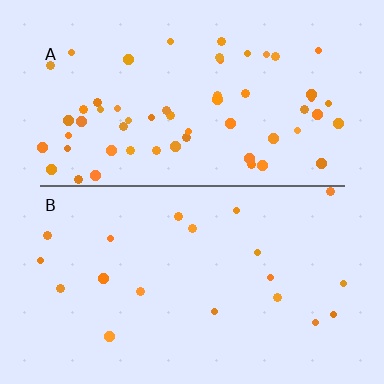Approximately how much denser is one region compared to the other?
Approximately 3.0× — region A over region B.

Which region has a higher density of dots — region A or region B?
A (the top).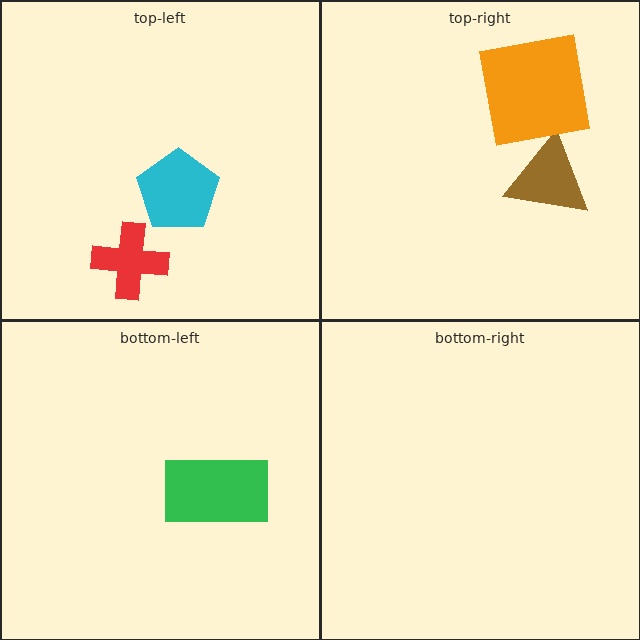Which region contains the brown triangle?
The top-right region.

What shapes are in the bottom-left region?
The green rectangle.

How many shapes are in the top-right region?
2.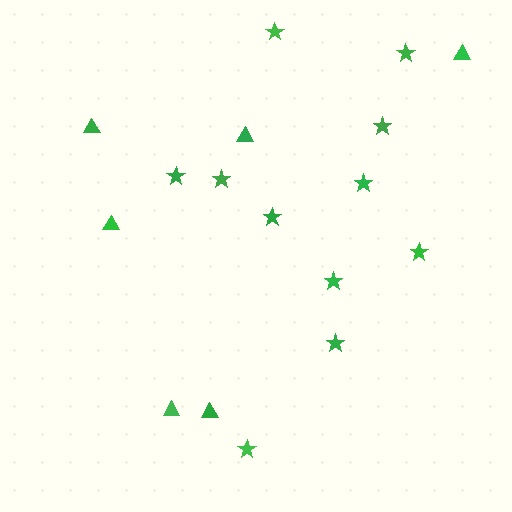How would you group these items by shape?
There are 2 groups: one group of stars (11) and one group of triangles (6).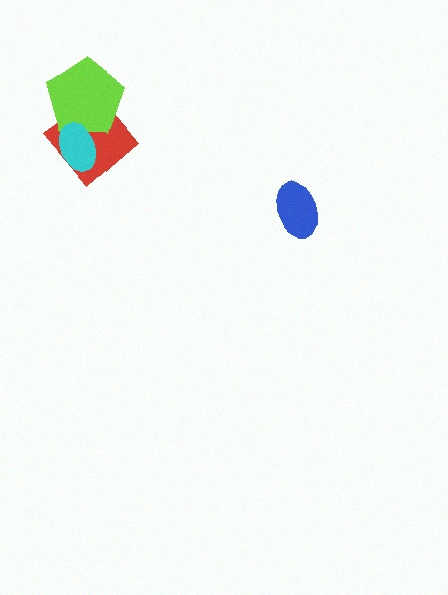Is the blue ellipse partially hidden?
No, no other shape covers it.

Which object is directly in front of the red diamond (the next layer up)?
The lime pentagon is directly in front of the red diamond.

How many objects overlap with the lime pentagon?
2 objects overlap with the lime pentagon.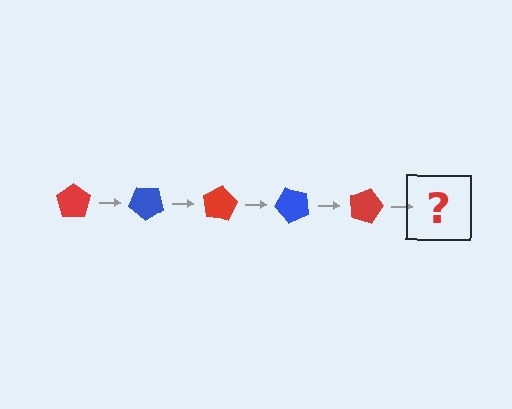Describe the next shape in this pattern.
It should be a blue pentagon, rotated 200 degrees from the start.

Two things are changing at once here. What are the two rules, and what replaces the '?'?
The two rules are that it rotates 40 degrees each step and the color cycles through red and blue. The '?' should be a blue pentagon, rotated 200 degrees from the start.